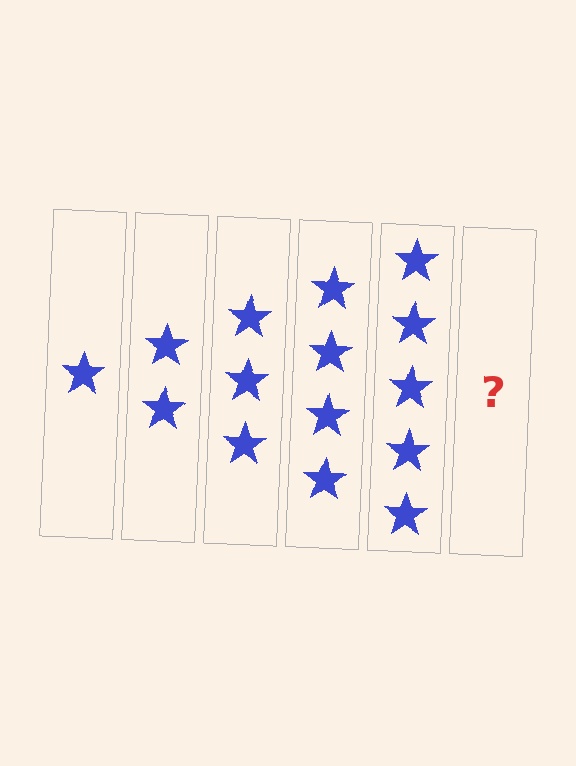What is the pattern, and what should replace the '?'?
The pattern is that each step adds one more star. The '?' should be 6 stars.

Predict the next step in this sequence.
The next step is 6 stars.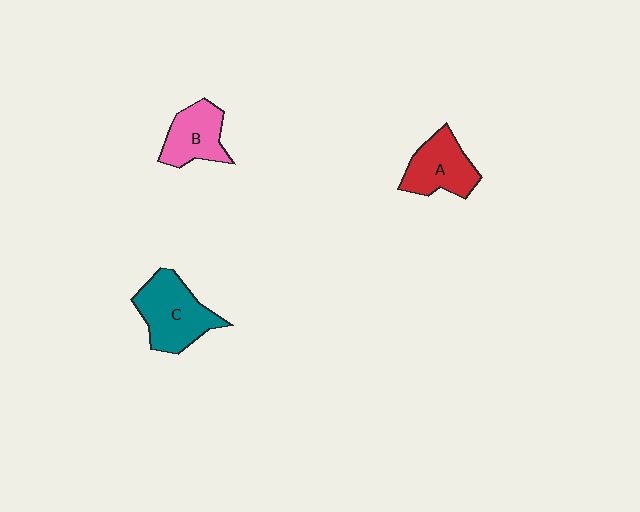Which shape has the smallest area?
Shape B (pink).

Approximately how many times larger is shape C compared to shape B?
Approximately 1.4 times.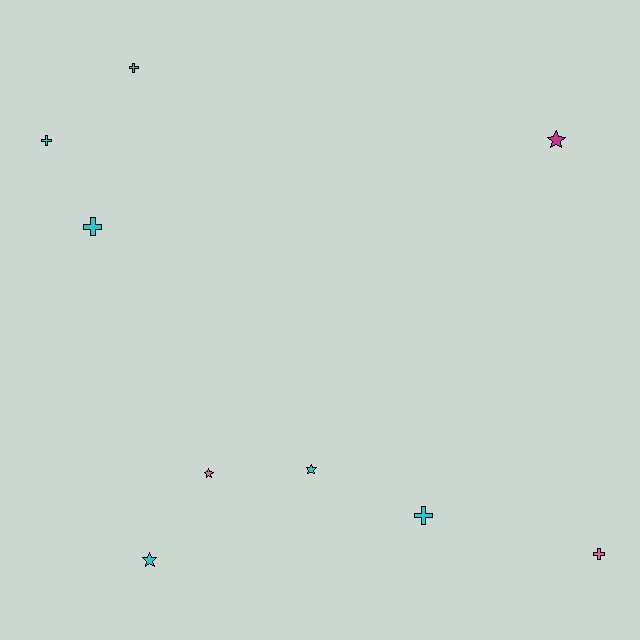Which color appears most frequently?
Cyan, with 6 objects.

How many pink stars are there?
There is 1 pink star.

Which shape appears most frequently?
Cross, with 5 objects.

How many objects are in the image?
There are 9 objects.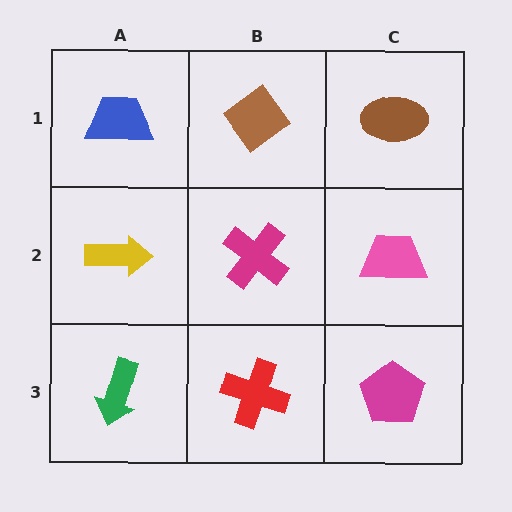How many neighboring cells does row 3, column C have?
2.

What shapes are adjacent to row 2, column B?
A brown diamond (row 1, column B), a red cross (row 3, column B), a yellow arrow (row 2, column A), a pink trapezoid (row 2, column C).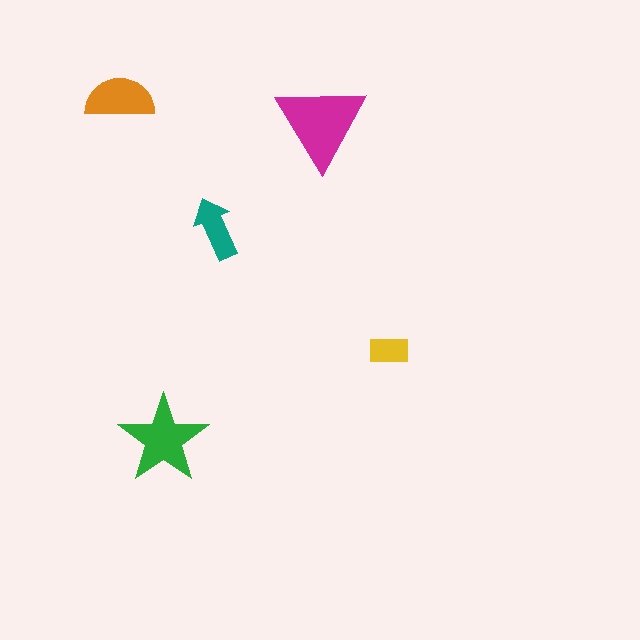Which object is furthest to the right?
The yellow rectangle is rightmost.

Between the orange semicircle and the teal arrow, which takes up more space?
The orange semicircle.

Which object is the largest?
The magenta triangle.